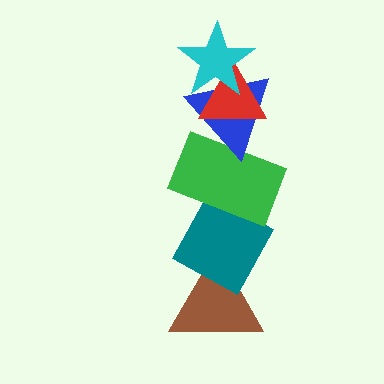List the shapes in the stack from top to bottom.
From top to bottom: the cyan star, the red triangle, the blue triangle, the green rectangle, the teal diamond, the brown triangle.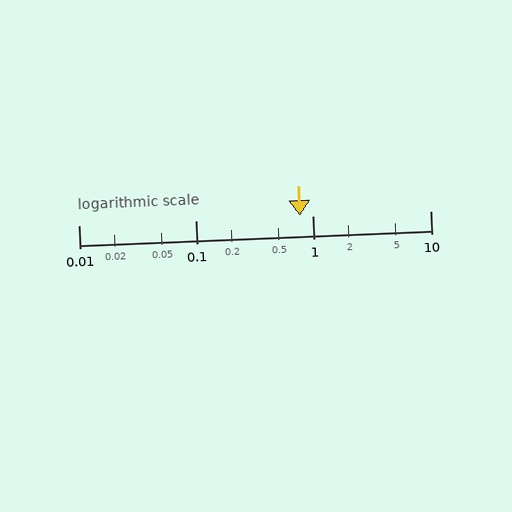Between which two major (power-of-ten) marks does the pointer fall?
The pointer is between 0.1 and 1.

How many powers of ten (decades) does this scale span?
The scale spans 3 decades, from 0.01 to 10.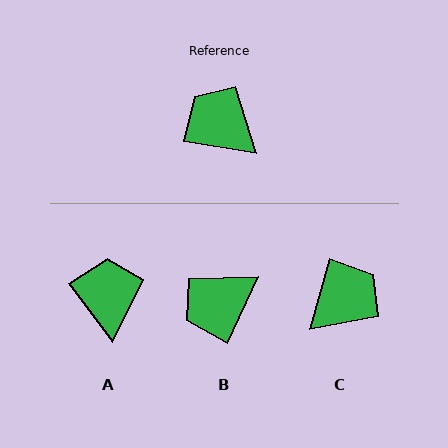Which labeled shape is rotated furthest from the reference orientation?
C, about 96 degrees away.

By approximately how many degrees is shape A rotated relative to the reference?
Approximately 43 degrees clockwise.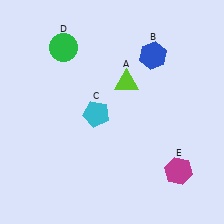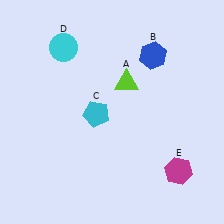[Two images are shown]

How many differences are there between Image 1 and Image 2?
There is 1 difference between the two images.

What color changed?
The circle (D) changed from green in Image 1 to cyan in Image 2.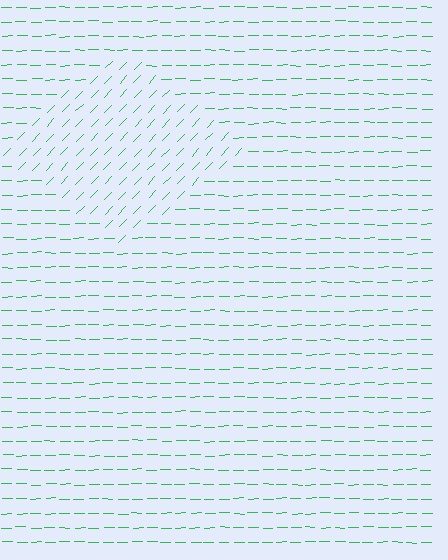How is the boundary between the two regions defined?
The boundary is defined purely by a change in line orientation (approximately 45 degrees difference). All lines are the same color and thickness.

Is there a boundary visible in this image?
Yes, there is a texture boundary formed by a change in line orientation.